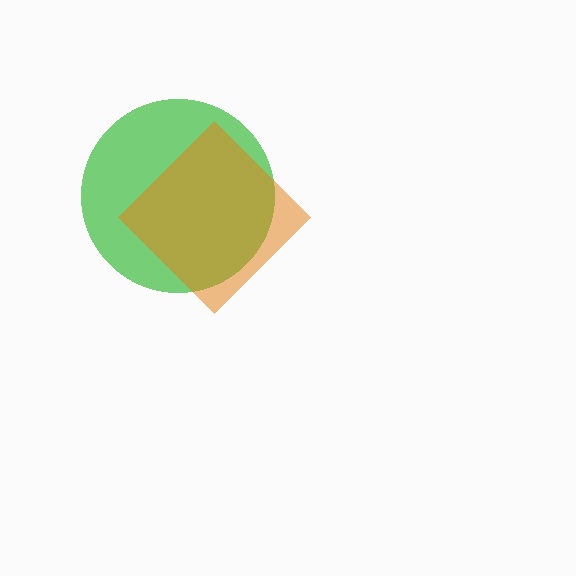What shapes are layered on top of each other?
The layered shapes are: a green circle, an orange diamond.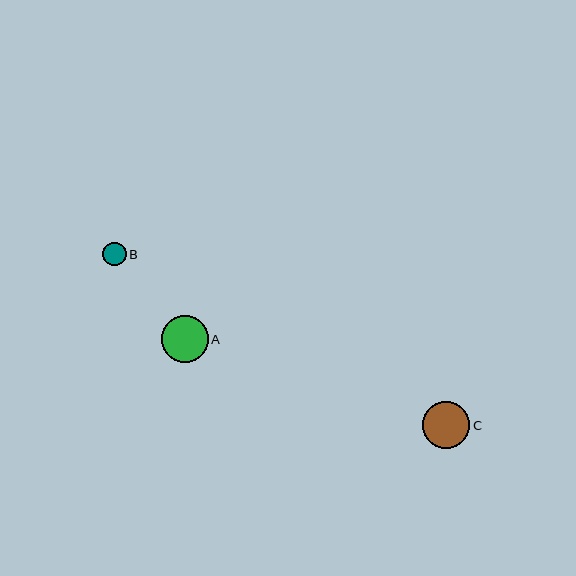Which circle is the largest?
Circle C is the largest with a size of approximately 47 pixels.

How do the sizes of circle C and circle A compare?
Circle C and circle A are approximately the same size.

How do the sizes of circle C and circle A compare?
Circle C and circle A are approximately the same size.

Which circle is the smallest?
Circle B is the smallest with a size of approximately 24 pixels.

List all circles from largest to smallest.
From largest to smallest: C, A, B.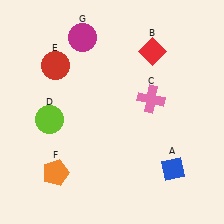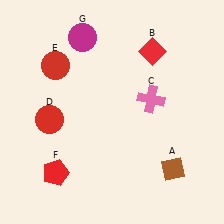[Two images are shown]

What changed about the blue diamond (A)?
In Image 1, A is blue. In Image 2, it changed to brown.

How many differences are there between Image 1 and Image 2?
There are 3 differences between the two images.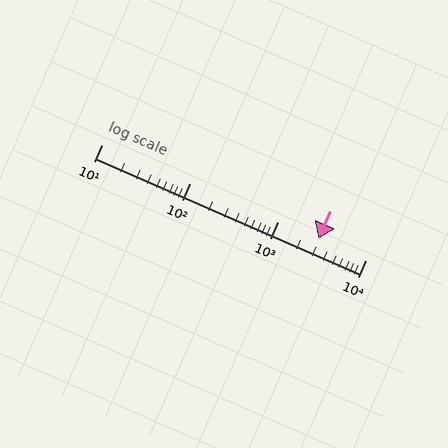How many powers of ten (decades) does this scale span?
The scale spans 3 decades, from 10 to 10000.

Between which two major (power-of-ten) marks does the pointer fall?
The pointer is between 1000 and 10000.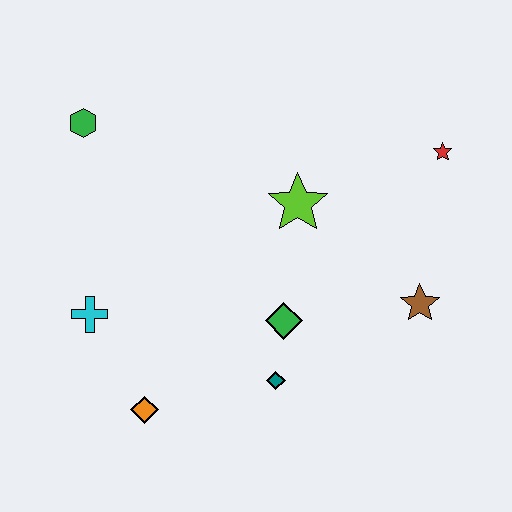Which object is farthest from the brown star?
The green hexagon is farthest from the brown star.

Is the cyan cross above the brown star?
No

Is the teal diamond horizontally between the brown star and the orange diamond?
Yes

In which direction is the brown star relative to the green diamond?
The brown star is to the right of the green diamond.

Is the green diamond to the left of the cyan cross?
No